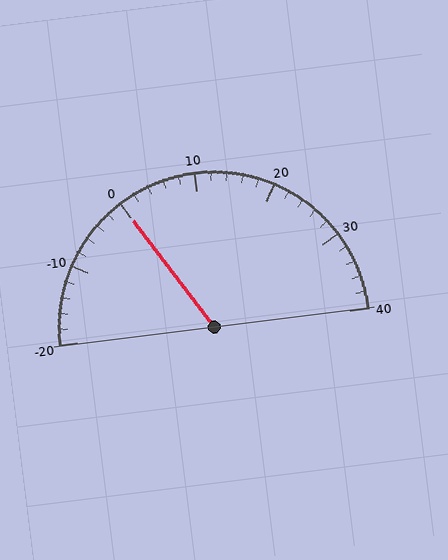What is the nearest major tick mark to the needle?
The nearest major tick mark is 0.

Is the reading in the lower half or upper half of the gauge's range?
The reading is in the lower half of the range (-20 to 40).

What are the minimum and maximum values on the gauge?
The gauge ranges from -20 to 40.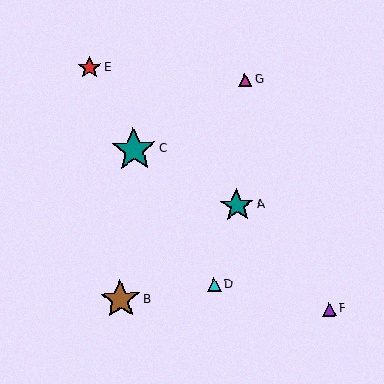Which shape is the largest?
The teal star (labeled C) is the largest.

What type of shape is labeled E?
Shape E is a red star.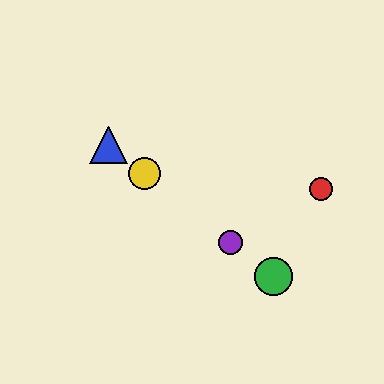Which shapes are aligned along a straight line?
The blue triangle, the green circle, the yellow circle, the purple circle are aligned along a straight line.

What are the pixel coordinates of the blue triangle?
The blue triangle is at (109, 145).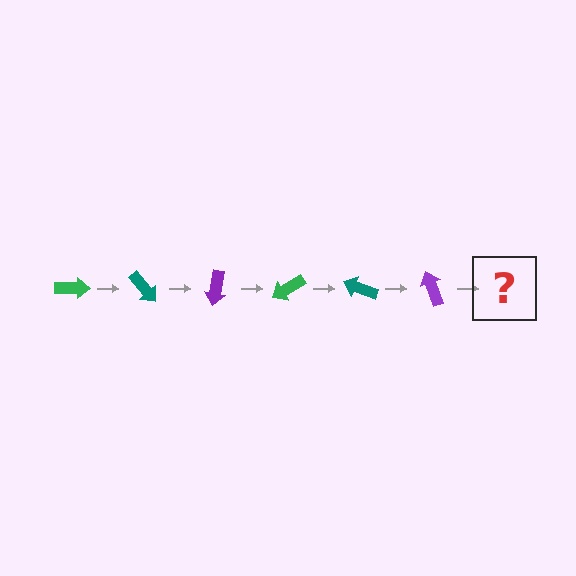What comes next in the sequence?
The next element should be a green arrow, rotated 300 degrees from the start.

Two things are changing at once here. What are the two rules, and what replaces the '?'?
The two rules are that it rotates 50 degrees each step and the color cycles through green, teal, and purple. The '?' should be a green arrow, rotated 300 degrees from the start.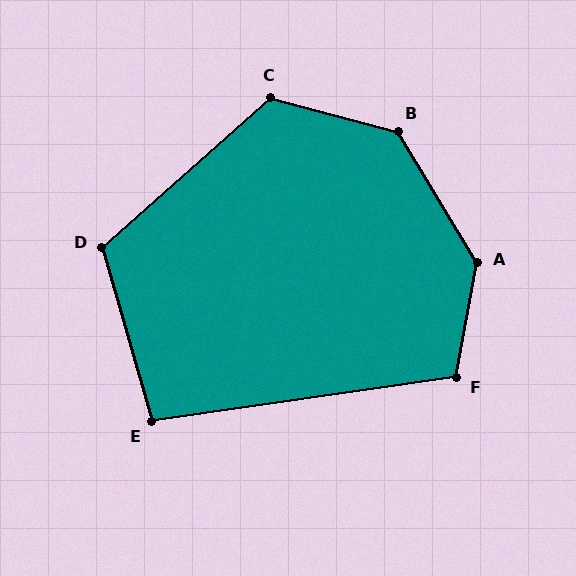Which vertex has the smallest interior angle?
E, at approximately 98 degrees.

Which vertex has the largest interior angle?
A, at approximately 139 degrees.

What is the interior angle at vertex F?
Approximately 108 degrees (obtuse).